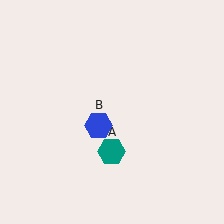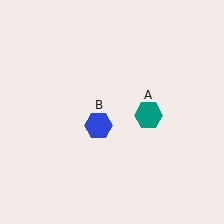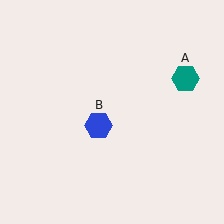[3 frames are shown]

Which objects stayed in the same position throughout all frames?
Blue hexagon (object B) remained stationary.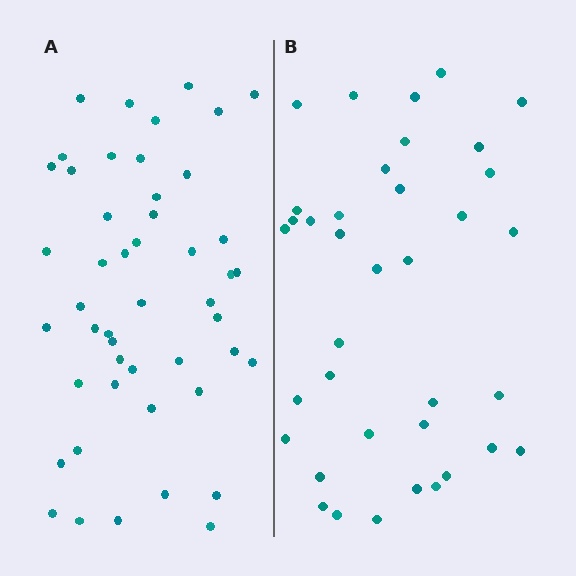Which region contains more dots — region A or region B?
Region A (the left region) has more dots.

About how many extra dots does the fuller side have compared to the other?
Region A has roughly 12 or so more dots than region B.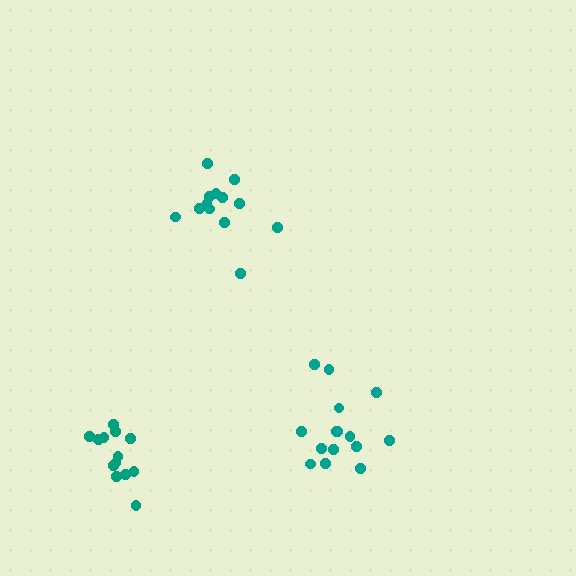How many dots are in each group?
Group 1: 15 dots, Group 2: 13 dots, Group 3: 13 dots (41 total).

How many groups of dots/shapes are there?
There are 3 groups.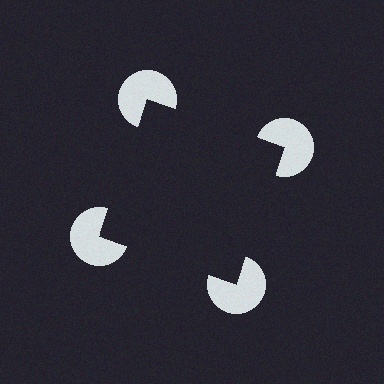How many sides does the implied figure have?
4 sides.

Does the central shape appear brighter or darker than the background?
It typically appears slightly darker than the background, even though no actual brightness change is drawn.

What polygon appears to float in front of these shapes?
An illusory square — its edges are inferred from the aligned wedge cuts in the pac-man discs, not physically drawn.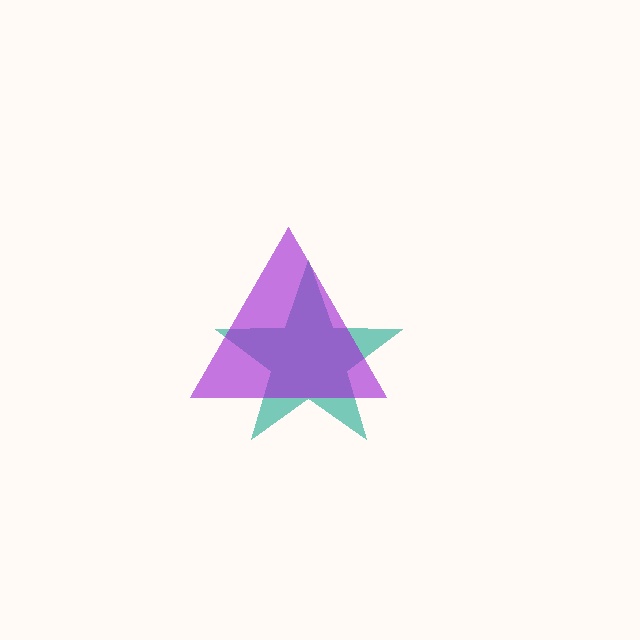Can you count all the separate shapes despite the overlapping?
Yes, there are 2 separate shapes.